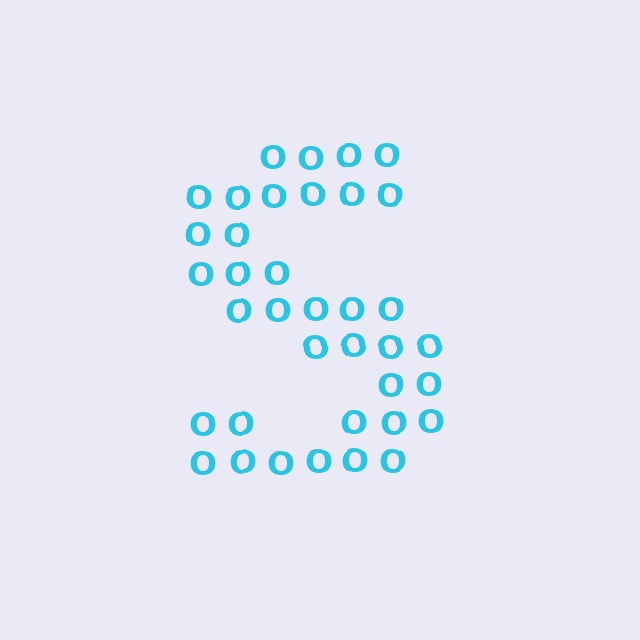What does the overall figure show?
The overall figure shows the letter S.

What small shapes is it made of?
It is made of small letter O's.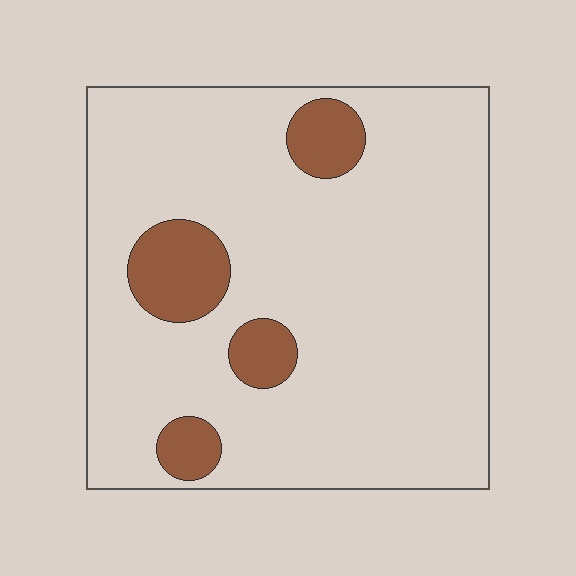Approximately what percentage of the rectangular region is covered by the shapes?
Approximately 15%.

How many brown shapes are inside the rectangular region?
4.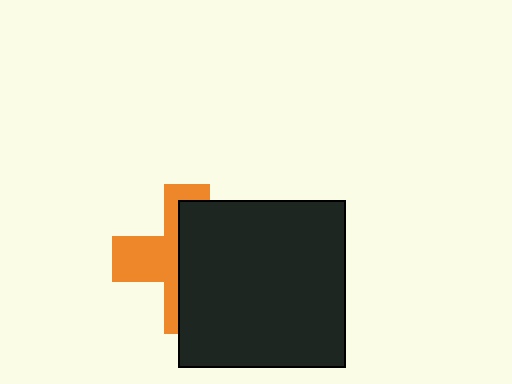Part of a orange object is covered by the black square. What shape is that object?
It is a cross.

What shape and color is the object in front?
The object in front is a black square.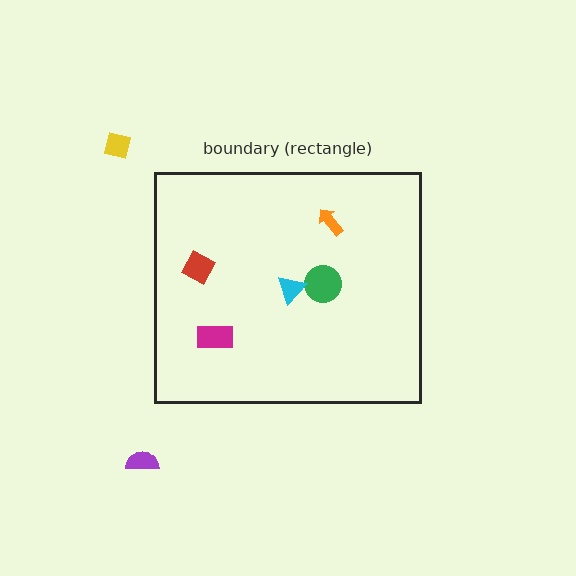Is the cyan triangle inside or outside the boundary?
Inside.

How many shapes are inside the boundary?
5 inside, 2 outside.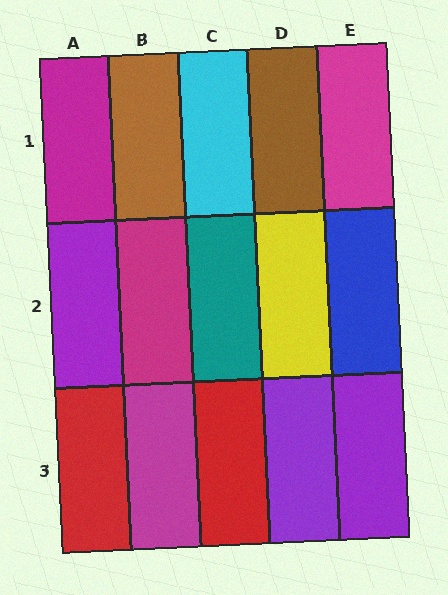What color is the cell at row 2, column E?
Blue.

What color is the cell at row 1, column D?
Brown.